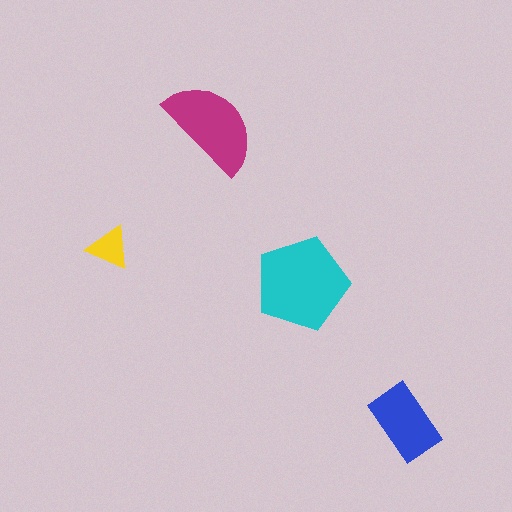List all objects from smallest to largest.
The yellow triangle, the blue rectangle, the magenta semicircle, the cyan pentagon.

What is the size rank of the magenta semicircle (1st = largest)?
2nd.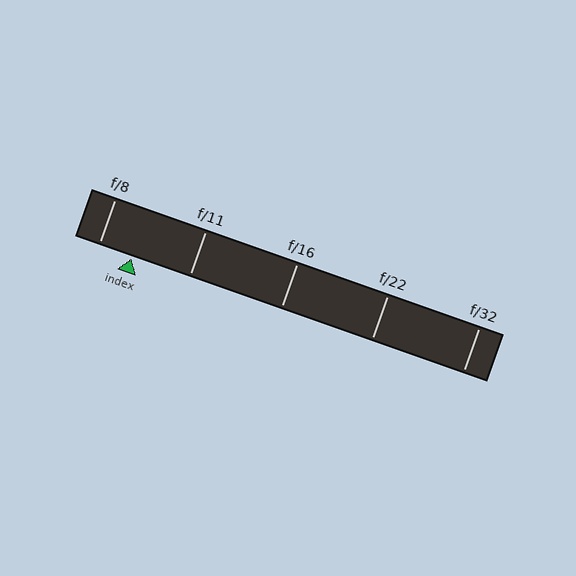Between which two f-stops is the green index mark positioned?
The index mark is between f/8 and f/11.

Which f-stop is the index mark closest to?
The index mark is closest to f/8.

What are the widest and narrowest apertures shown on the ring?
The widest aperture shown is f/8 and the narrowest is f/32.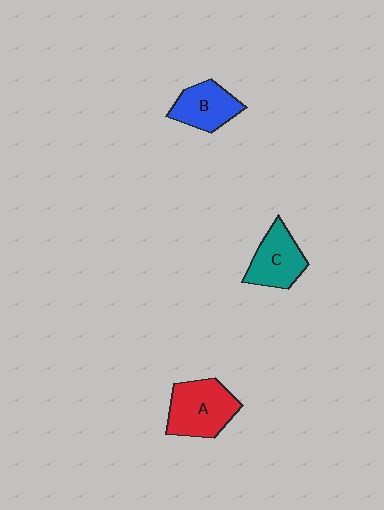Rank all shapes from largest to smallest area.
From largest to smallest: A (red), C (teal), B (blue).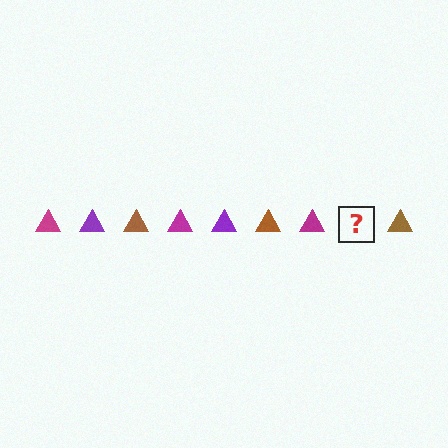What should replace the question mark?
The question mark should be replaced with a purple triangle.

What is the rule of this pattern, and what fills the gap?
The rule is that the pattern cycles through magenta, purple, brown triangles. The gap should be filled with a purple triangle.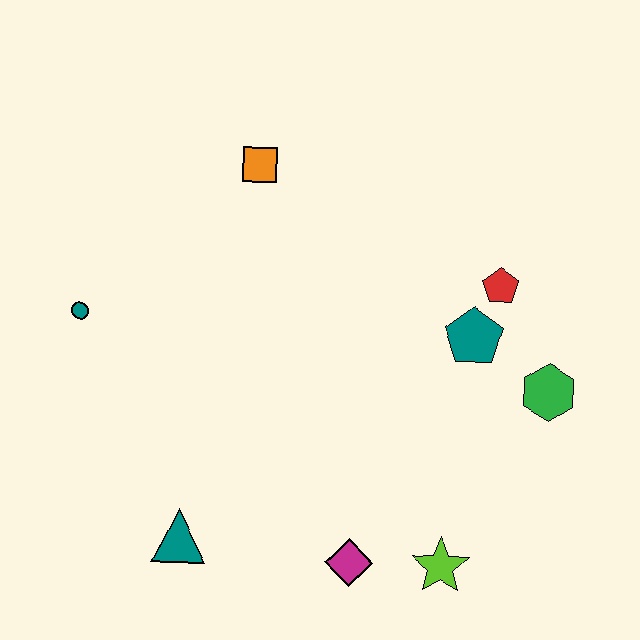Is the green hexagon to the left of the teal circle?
No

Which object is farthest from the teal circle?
The green hexagon is farthest from the teal circle.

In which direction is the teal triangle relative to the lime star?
The teal triangle is to the left of the lime star.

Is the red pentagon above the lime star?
Yes